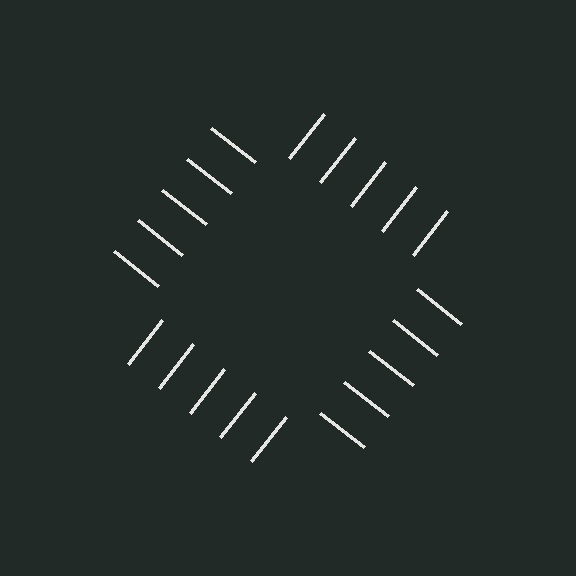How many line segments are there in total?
20 — 5 along each of the 4 edges.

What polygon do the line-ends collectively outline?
An illusory square — the line segments terminate on its edges but no continuous stroke is drawn.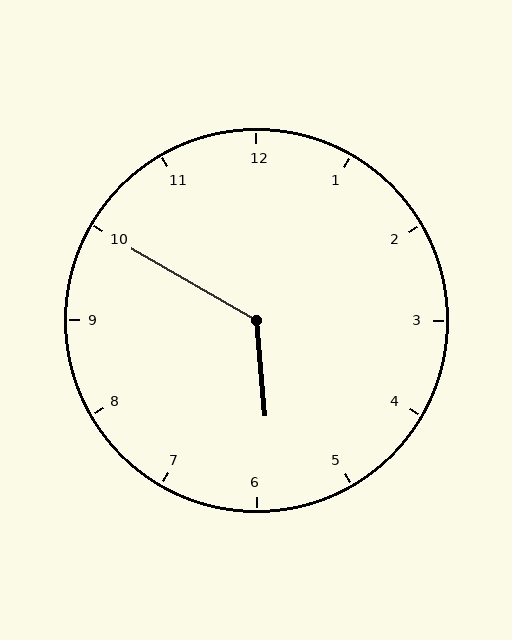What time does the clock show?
5:50.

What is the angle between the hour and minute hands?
Approximately 125 degrees.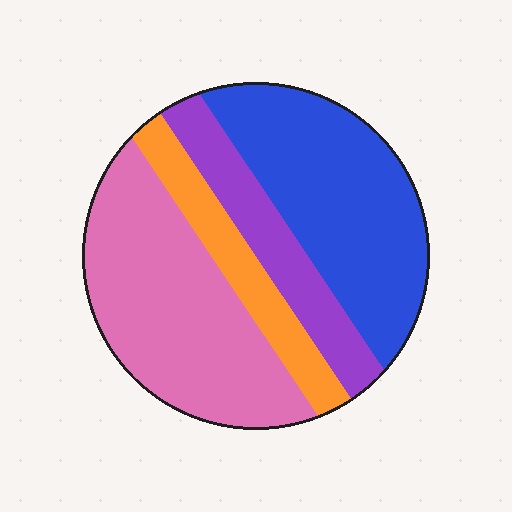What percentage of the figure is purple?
Purple covers 16% of the figure.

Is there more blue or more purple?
Blue.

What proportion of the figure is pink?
Pink takes up between a quarter and a half of the figure.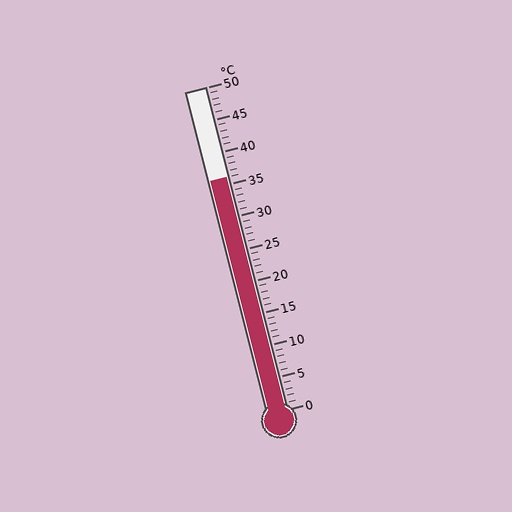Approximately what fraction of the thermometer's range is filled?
The thermometer is filled to approximately 70% of its range.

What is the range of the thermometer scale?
The thermometer scale ranges from 0°C to 50°C.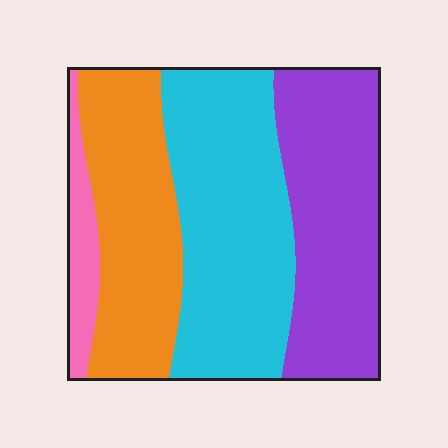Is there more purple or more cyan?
Cyan.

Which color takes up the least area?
Pink, at roughly 5%.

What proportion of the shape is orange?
Orange takes up between a sixth and a third of the shape.